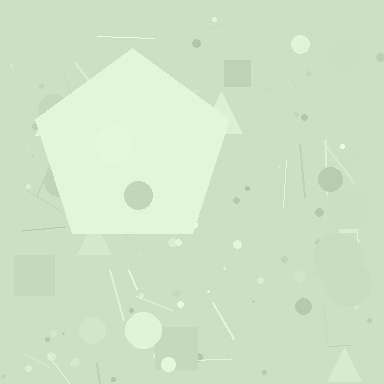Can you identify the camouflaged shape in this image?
The camouflaged shape is a pentagon.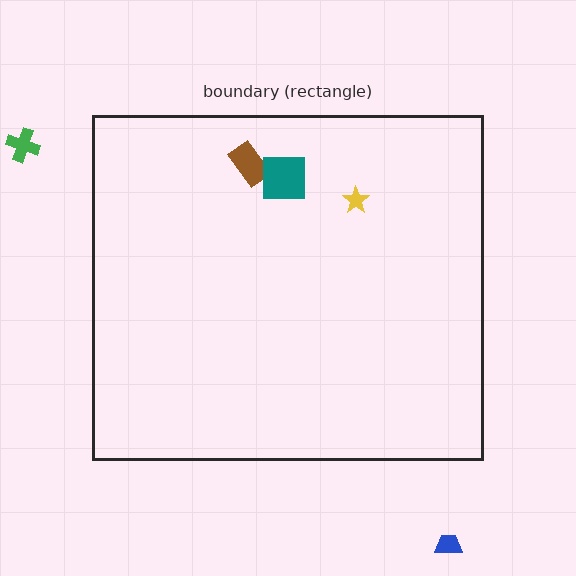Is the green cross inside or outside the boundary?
Outside.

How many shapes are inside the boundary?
3 inside, 2 outside.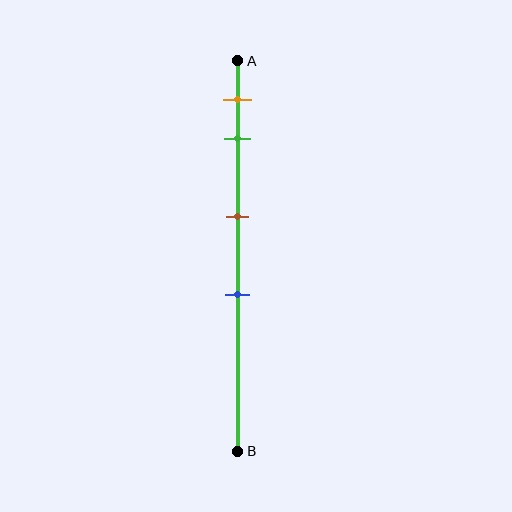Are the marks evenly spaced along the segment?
No, the marks are not evenly spaced.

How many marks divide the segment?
There are 4 marks dividing the segment.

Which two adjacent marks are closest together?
The orange and green marks are the closest adjacent pair.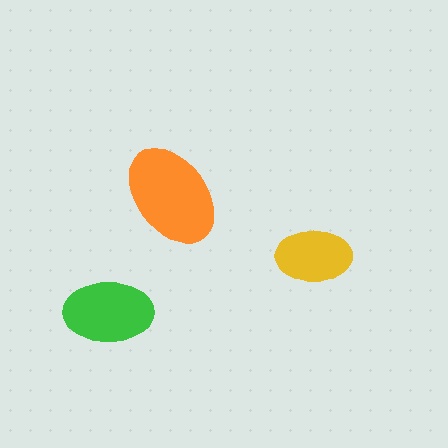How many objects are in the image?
There are 3 objects in the image.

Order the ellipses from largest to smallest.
the orange one, the green one, the yellow one.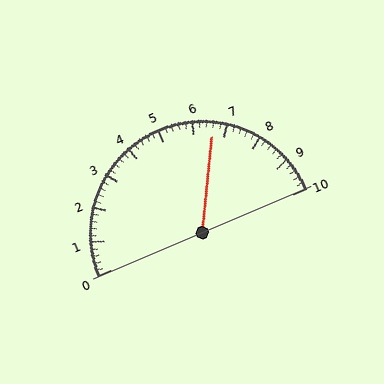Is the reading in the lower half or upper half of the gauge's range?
The reading is in the upper half of the range (0 to 10).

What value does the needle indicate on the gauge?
The needle indicates approximately 6.6.